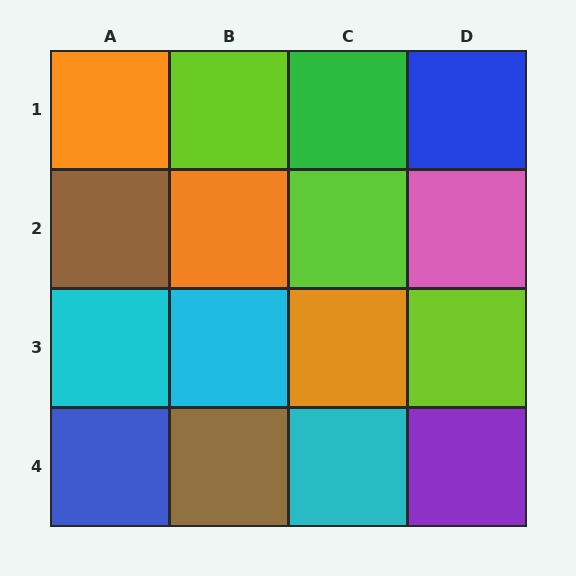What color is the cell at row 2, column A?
Brown.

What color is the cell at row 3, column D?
Lime.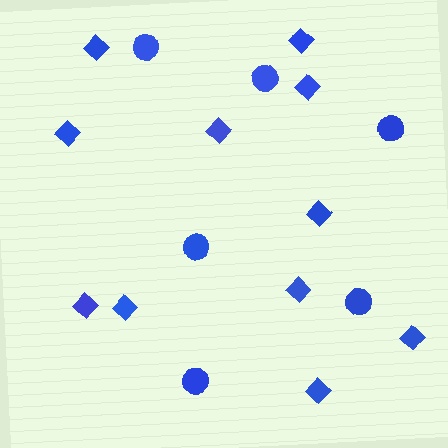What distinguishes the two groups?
There are 2 groups: one group of diamonds (11) and one group of circles (6).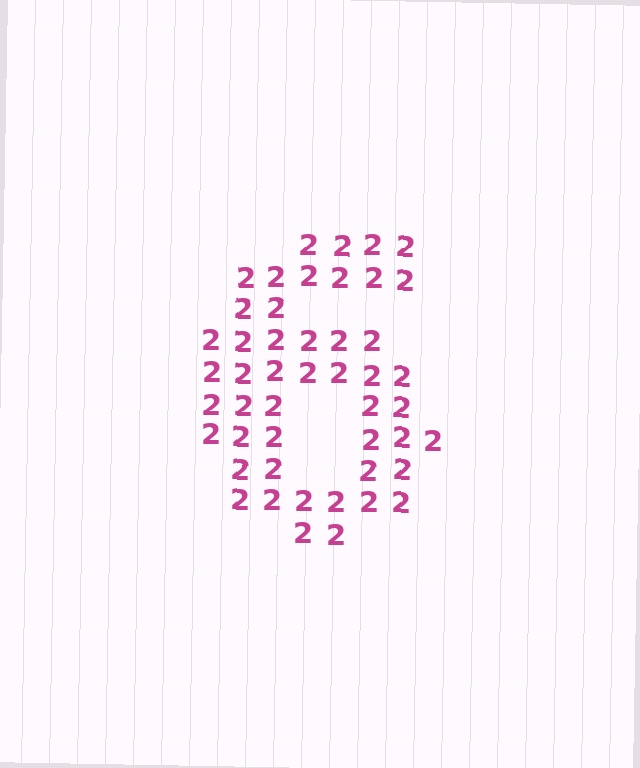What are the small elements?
The small elements are digit 2's.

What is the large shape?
The large shape is the digit 6.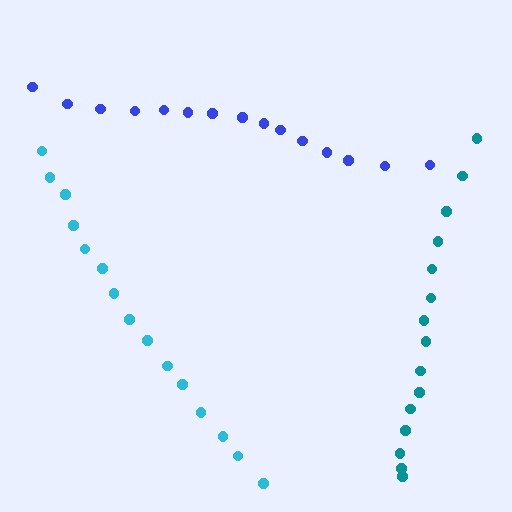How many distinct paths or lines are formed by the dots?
There are 3 distinct paths.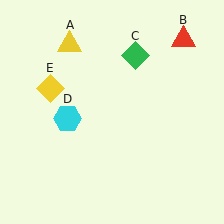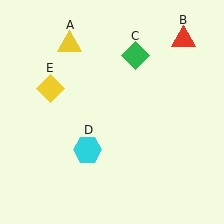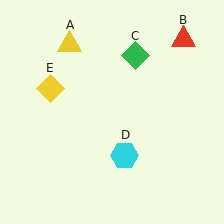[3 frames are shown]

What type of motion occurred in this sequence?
The cyan hexagon (object D) rotated counterclockwise around the center of the scene.